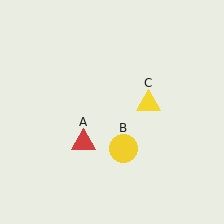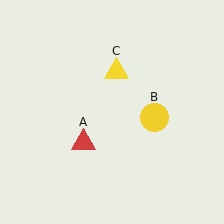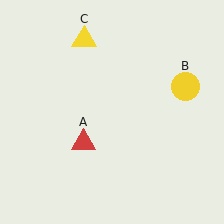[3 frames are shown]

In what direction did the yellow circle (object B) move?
The yellow circle (object B) moved up and to the right.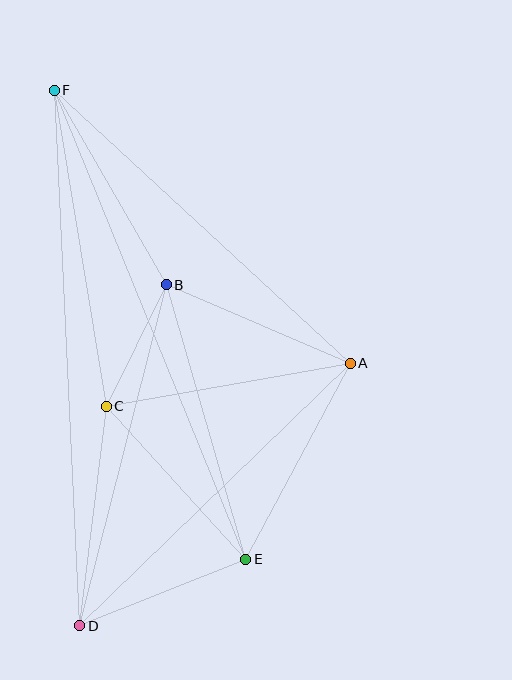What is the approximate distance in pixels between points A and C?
The distance between A and C is approximately 248 pixels.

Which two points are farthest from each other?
Points D and F are farthest from each other.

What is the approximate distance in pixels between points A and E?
The distance between A and E is approximately 222 pixels.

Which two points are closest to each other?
Points B and C are closest to each other.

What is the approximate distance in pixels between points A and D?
The distance between A and D is approximately 377 pixels.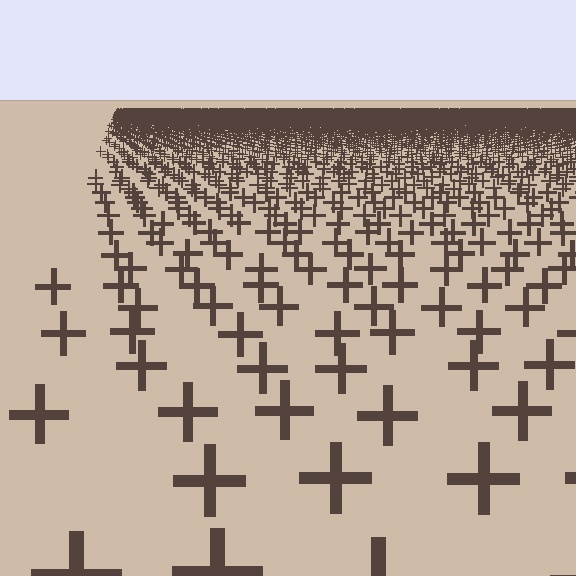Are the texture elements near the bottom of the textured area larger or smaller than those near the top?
Larger. Near the bottom, elements are closer to the viewer and appear at a bigger on-screen size.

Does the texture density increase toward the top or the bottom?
Density increases toward the top.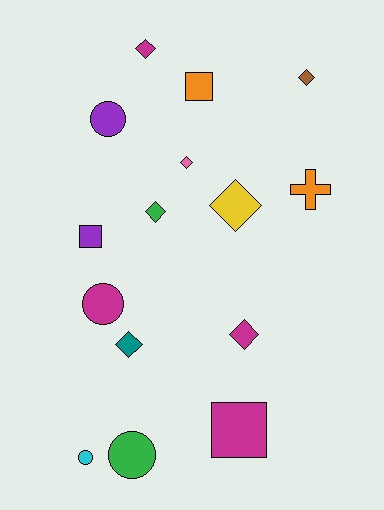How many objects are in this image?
There are 15 objects.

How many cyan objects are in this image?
There is 1 cyan object.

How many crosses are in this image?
There is 1 cross.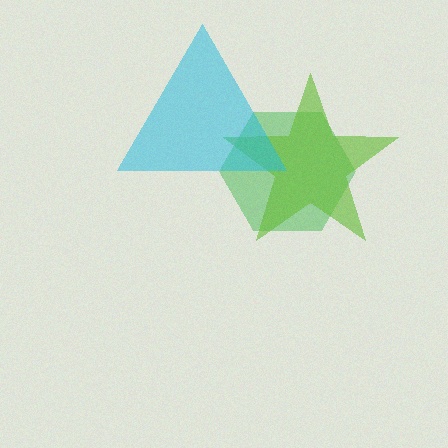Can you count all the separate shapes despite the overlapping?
Yes, there are 3 separate shapes.